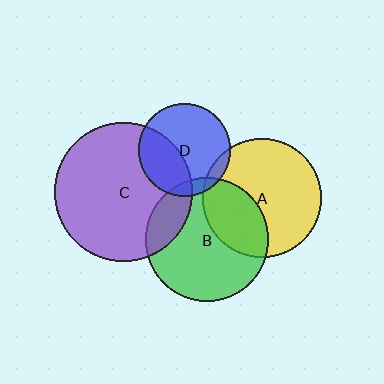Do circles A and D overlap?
Yes.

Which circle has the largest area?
Circle C (purple).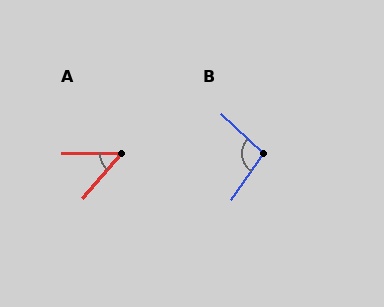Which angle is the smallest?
A, at approximately 50 degrees.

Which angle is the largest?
B, at approximately 97 degrees.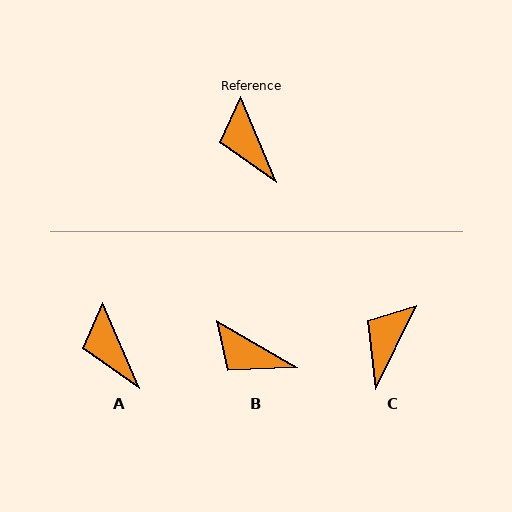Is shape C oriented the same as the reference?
No, it is off by about 49 degrees.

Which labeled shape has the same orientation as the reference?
A.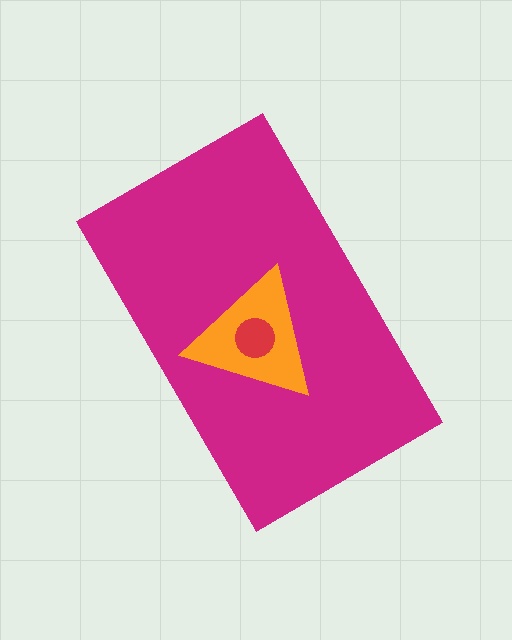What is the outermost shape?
The magenta rectangle.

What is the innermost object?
The red circle.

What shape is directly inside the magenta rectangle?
The orange triangle.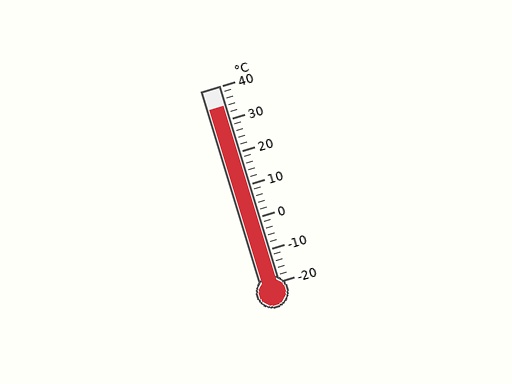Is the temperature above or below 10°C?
The temperature is above 10°C.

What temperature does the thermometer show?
The thermometer shows approximately 34°C.